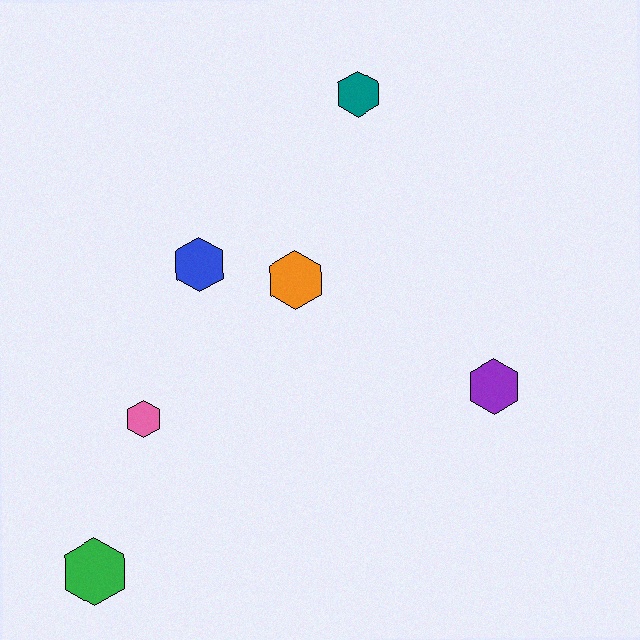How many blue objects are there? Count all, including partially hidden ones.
There is 1 blue object.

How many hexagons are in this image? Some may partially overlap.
There are 6 hexagons.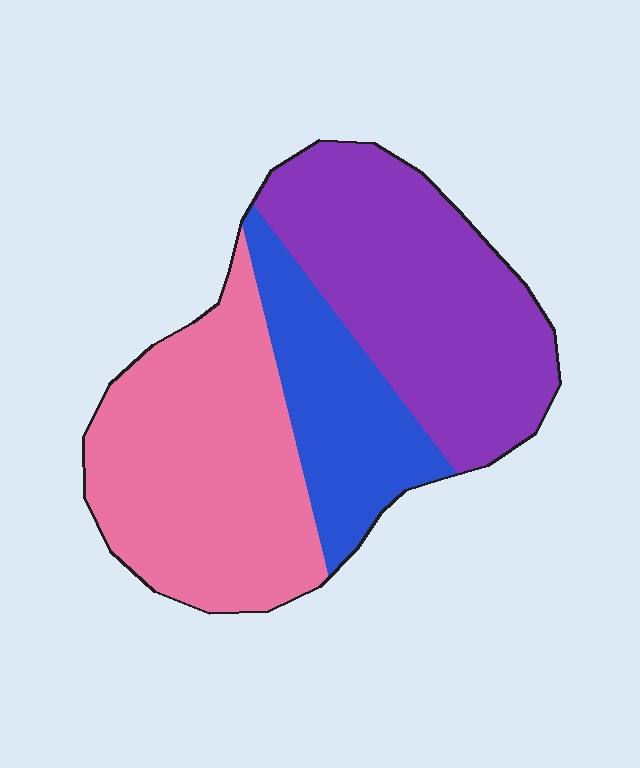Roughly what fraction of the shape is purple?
Purple covers roughly 40% of the shape.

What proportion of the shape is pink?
Pink covers about 40% of the shape.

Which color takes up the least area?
Blue, at roughly 20%.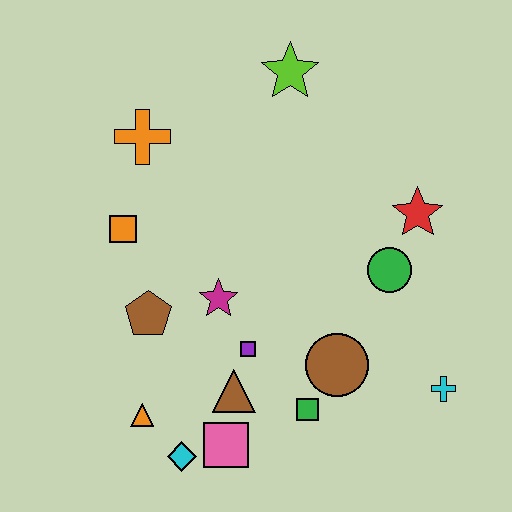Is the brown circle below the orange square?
Yes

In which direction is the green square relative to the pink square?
The green square is to the right of the pink square.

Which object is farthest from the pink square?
The lime star is farthest from the pink square.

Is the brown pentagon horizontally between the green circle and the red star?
No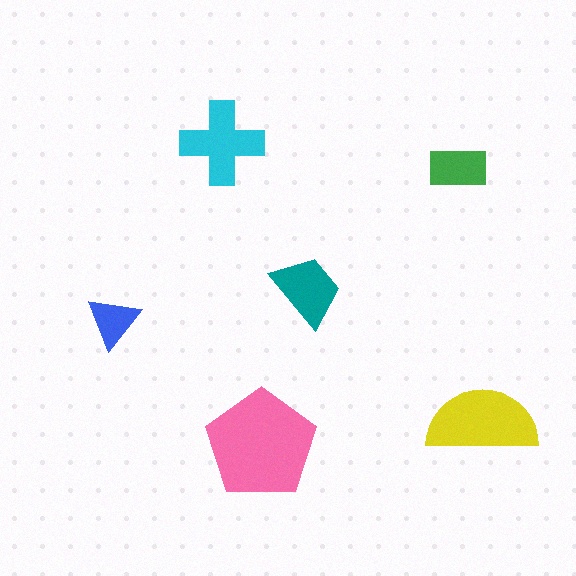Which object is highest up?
The cyan cross is topmost.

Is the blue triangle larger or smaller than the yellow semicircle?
Smaller.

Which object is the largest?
The pink pentagon.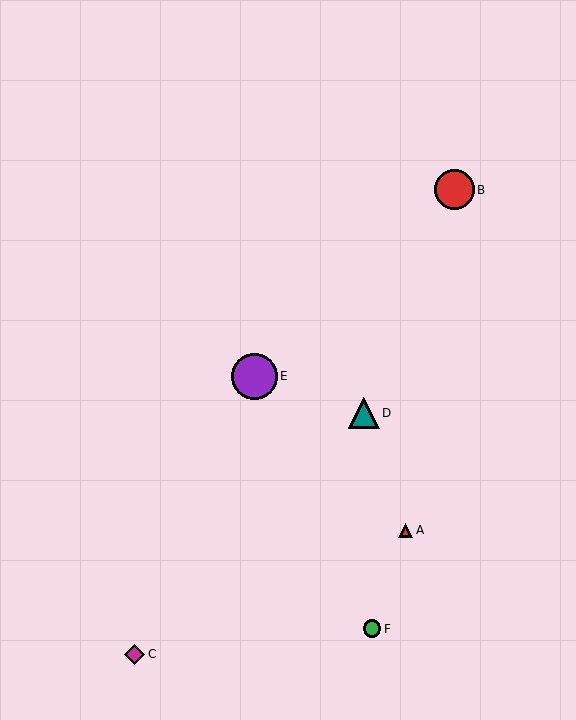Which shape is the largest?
The purple circle (labeled E) is the largest.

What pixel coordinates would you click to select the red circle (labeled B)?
Click at (454, 190) to select the red circle B.